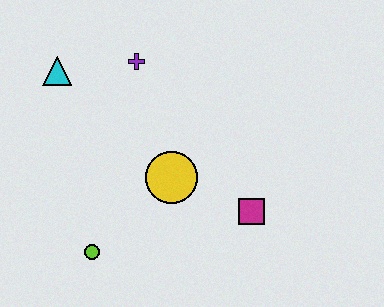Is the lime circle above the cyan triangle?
No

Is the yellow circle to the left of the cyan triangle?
No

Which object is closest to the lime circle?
The yellow circle is closest to the lime circle.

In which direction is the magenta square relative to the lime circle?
The magenta square is to the right of the lime circle.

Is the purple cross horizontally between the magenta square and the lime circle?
Yes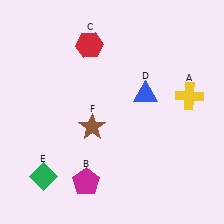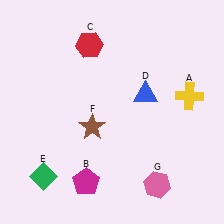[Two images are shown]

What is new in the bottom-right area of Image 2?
A pink hexagon (G) was added in the bottom-right area of Image 2.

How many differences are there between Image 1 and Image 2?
There is 1 difference between the two images.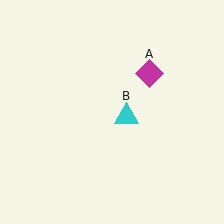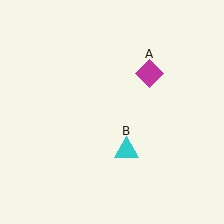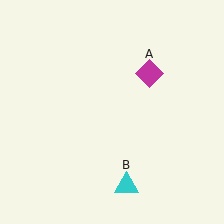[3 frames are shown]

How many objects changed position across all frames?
1 object changed position: cyan triangle (object B).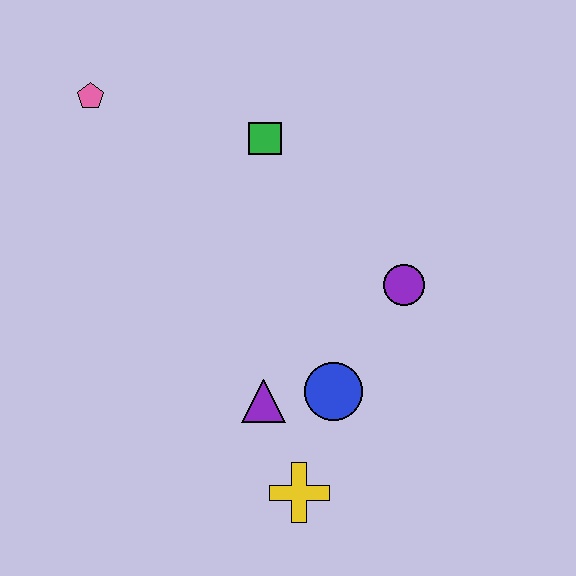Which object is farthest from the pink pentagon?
The yellow cross is farthest from the pink pentagon.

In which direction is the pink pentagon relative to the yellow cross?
The pink pentagon is above the yellow cross.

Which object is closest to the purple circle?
The blue circle is closest to the purple circle.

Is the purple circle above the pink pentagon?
No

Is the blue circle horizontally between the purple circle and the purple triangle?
Yes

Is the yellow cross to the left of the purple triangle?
No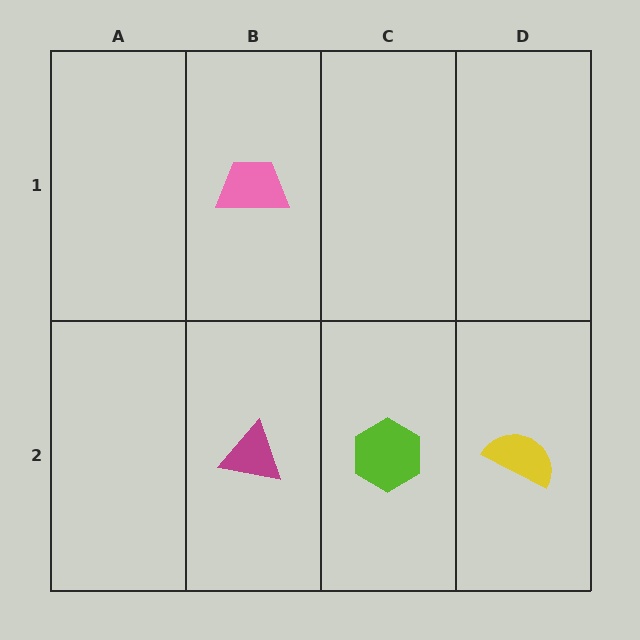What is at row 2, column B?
A magenta triangle.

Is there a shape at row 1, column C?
No, that cell is empty.